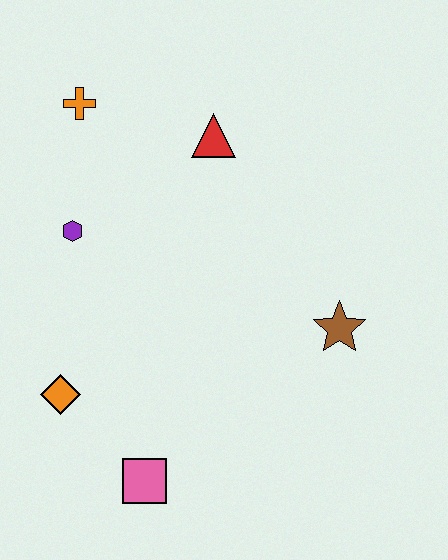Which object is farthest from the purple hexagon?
The brown star is farthest from the purple hexagon.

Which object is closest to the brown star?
The red triangle is closest to the brown star.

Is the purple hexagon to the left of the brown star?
Yes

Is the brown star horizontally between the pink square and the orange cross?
No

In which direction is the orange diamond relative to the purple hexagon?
The orange diamond is below the purple hexagon.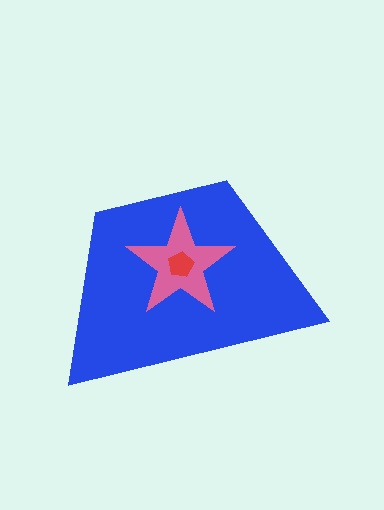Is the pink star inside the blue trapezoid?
Yes.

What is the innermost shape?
The red pentagon.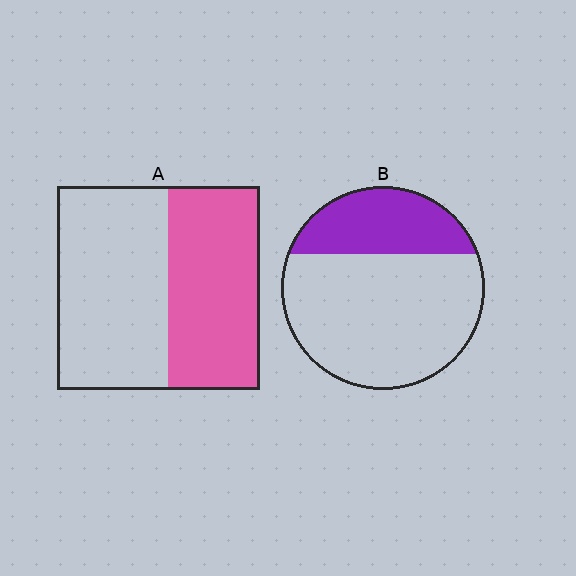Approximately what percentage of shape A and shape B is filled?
A is approximately 45% and B is approximately 30%.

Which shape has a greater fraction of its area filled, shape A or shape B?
Shape A.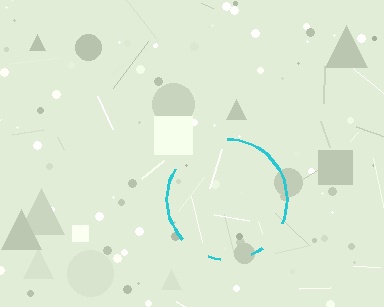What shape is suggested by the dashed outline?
The dashed outline suggests a circle.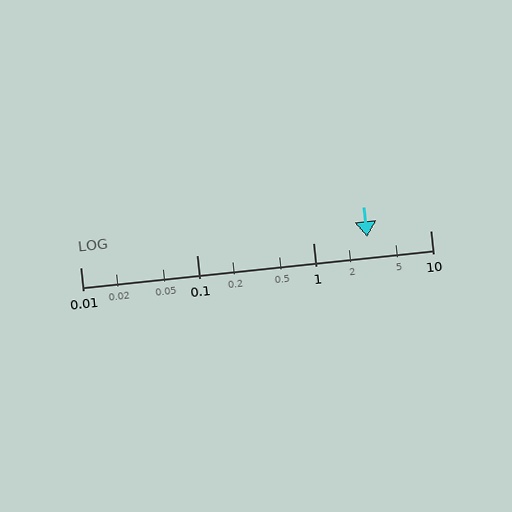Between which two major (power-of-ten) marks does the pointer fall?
The pointer is between 1 and 10.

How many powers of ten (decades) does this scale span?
The scale spans 3 decades, from 0.01 to 10.